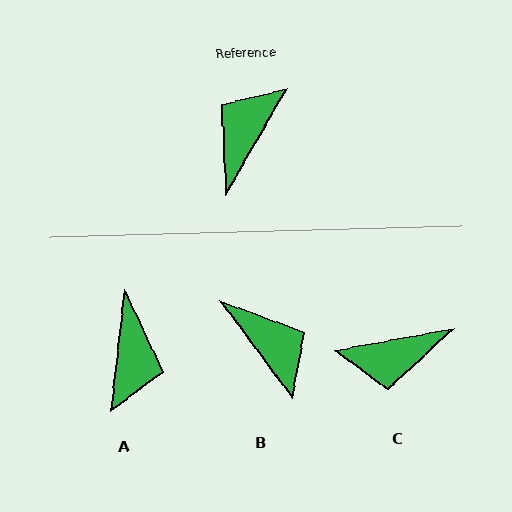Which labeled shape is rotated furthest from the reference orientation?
A, about 157 degrees away.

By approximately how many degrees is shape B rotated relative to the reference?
Approximately 114 degrees clockwise.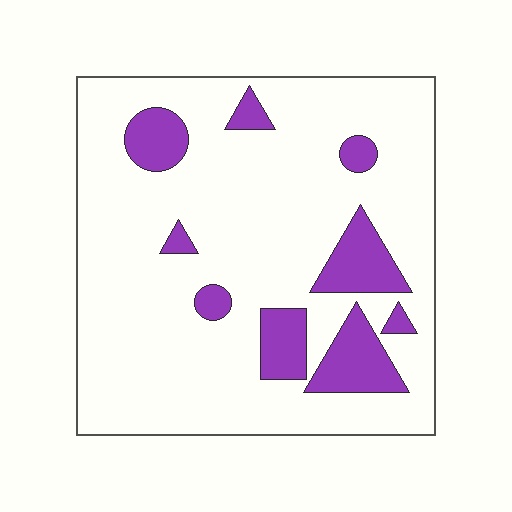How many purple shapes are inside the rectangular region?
9.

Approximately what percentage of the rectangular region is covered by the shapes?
Approximately 15%.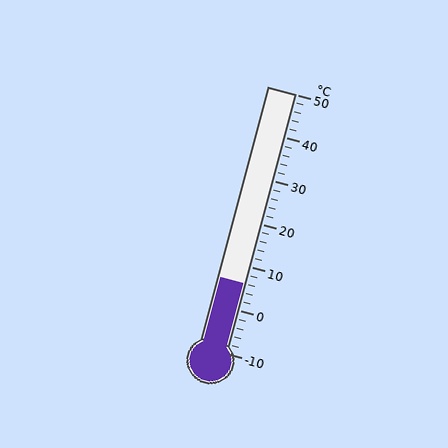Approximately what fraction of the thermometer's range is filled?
The thermometer is filled to approximately 25% of its range.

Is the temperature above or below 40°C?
The temperature is below 40°C.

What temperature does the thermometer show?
The thermometer shows approximately 6°C.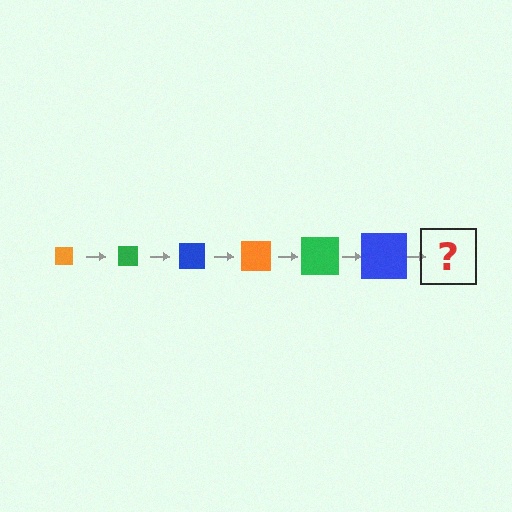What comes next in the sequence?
The next element should be an orange square, larger than the previous one.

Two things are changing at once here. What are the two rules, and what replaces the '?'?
The two rules are that the square grows larger each step and the color cycles through orange, green, and blue. The '?' should be an orange square, larger than the previous one.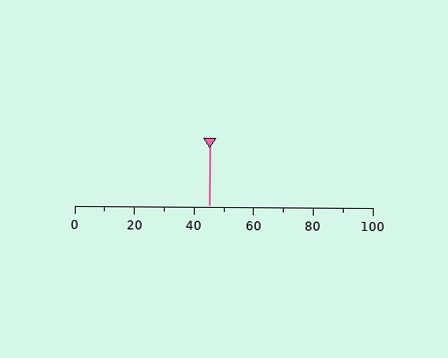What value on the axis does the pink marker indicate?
The marker indicates approximately 45.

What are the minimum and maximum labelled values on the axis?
The axis runs from 0 to 100.